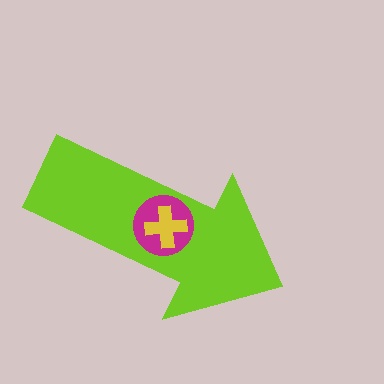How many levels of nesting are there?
3.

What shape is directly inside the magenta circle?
The yellow cross.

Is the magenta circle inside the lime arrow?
Yes.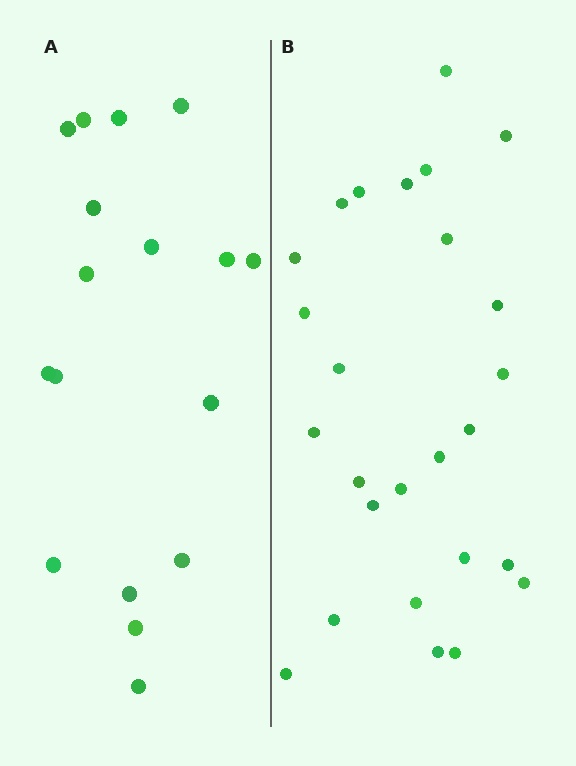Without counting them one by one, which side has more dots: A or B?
Region B (the right region) has more dots.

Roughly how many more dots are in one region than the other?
Region B has roughly 8 or so more dots than region A.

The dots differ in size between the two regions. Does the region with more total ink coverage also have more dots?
No. Region A has more total ink coverage because its dots are larger, but region B actually contains more individual dots. Total area can be misleading — the number of items is what matters here.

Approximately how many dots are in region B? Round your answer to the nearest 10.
About 30 dots. (The exact count is 26, which rounds to 30.)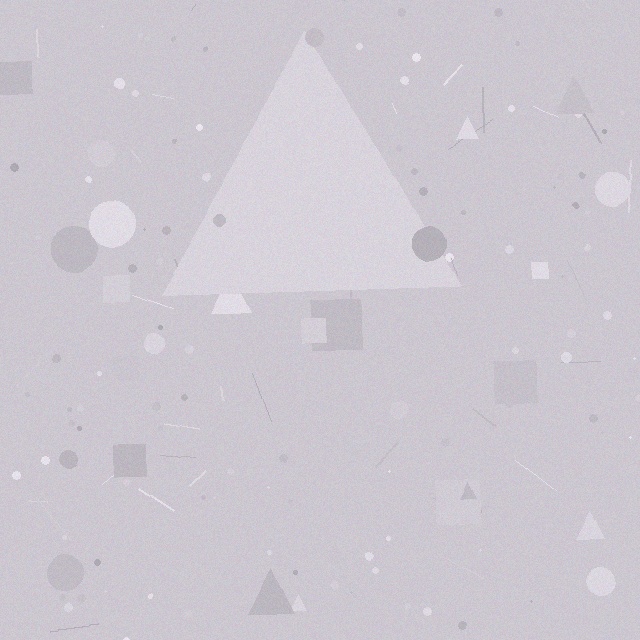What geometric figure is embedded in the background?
A triangle is embedded in the background.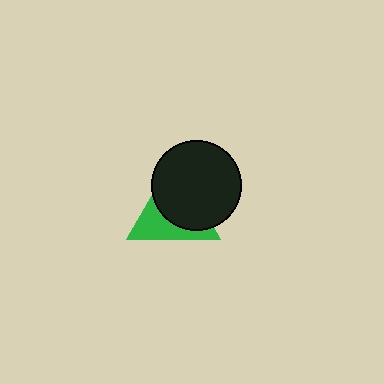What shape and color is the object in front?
The object in front is a black circle.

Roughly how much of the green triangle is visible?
A small part of it is visible (roughly 40%).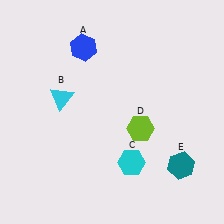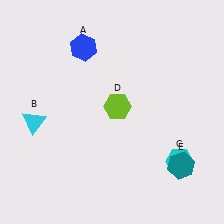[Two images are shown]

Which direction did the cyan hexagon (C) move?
The cyan hexagon (C) moved right.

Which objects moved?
The objects that moved are: the cyan triangle (B), the cyan hexagon (C), the lime hexagon (D).